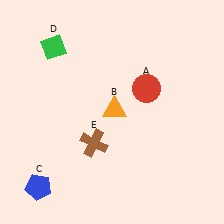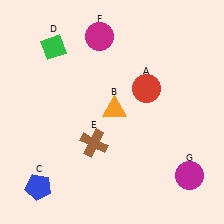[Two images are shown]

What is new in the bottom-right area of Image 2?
A magenta circle (G) was added in the bottom-right area of Image 2.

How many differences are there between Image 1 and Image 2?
There are 2 differences between the two images.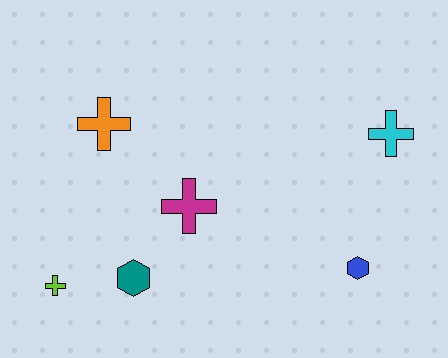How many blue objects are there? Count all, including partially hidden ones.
There is 1 blue object.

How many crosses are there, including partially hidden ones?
There are 4 crosses.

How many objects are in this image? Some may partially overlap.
There are 6 objects.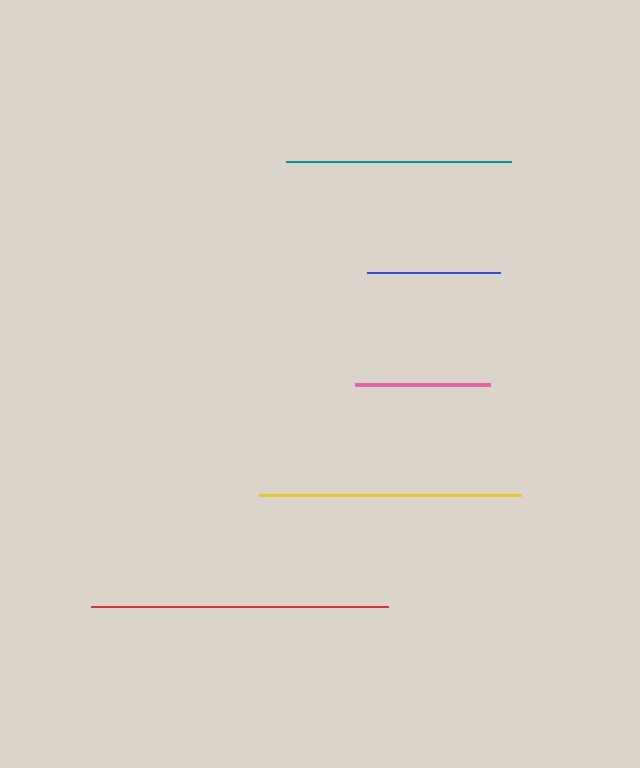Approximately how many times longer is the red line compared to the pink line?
The red line is approximately 2.2 times the length of the pink line.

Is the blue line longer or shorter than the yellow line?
The yellow line is longer than the blue line.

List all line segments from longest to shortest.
From longest to shortest: red, yellow, teal, pink, blue.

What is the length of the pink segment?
The pink segment is approximately 135 pixels long.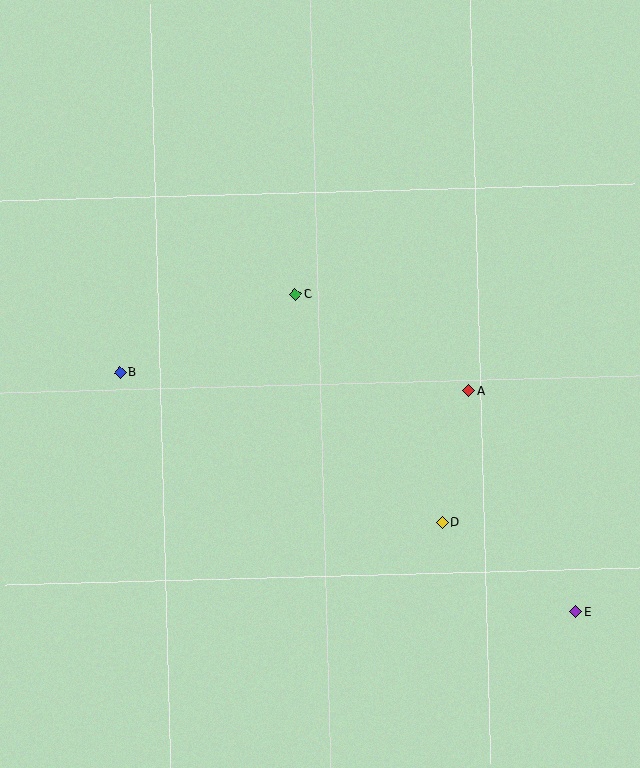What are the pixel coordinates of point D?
Point D is at (442, 522).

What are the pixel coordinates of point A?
Point A is at (469, 391).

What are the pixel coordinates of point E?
Point E is at (576, 612).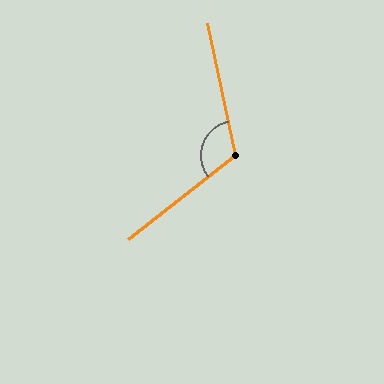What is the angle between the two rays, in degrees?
Approximately 116 degrees.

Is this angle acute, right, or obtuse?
It is obtuse.